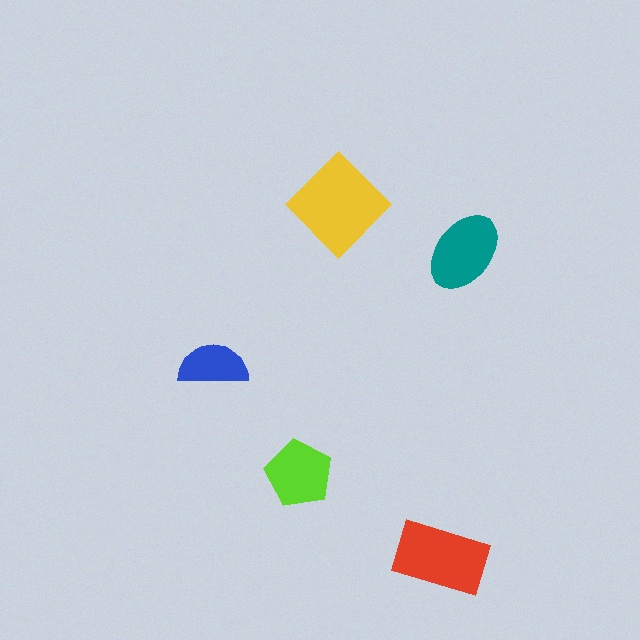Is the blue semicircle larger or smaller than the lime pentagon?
Smaller.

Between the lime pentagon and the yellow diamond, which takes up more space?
The yellow diamond.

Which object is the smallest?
The blue semicircle.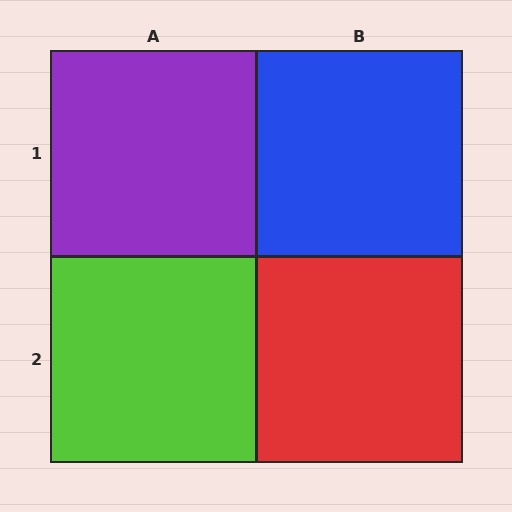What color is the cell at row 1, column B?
Blue.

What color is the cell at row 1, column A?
Purple.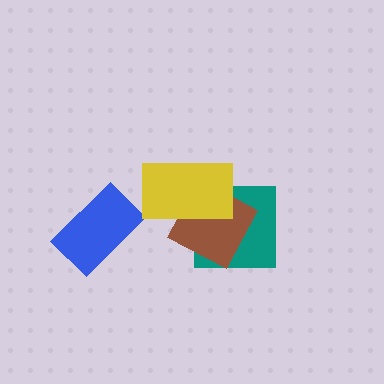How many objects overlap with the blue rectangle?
0 objects overlap with the blue rectangle.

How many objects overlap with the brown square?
2 objects overlap with the brown square.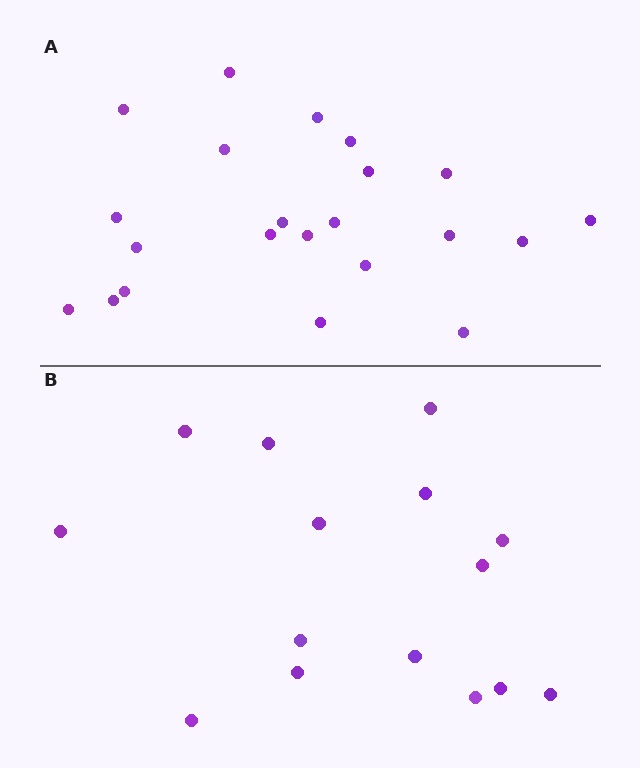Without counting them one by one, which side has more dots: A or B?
Region A (the top region) has more dots.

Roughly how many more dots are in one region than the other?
Region A has roughly 8 or so more dots than region B.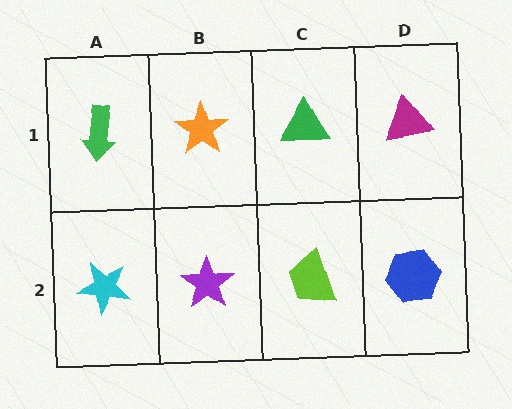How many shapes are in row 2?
4 shapes.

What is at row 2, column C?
A lime trapezoid.